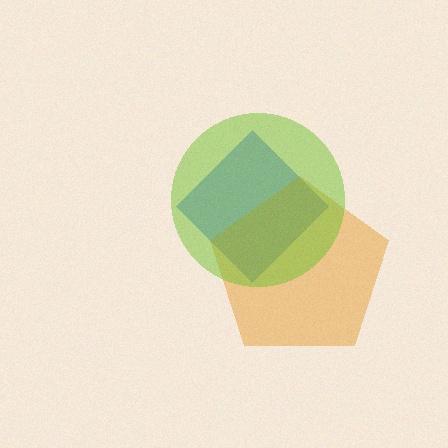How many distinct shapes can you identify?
There are 3 distinct shapes: a blue diamond, an orange pentagon, a lime circle.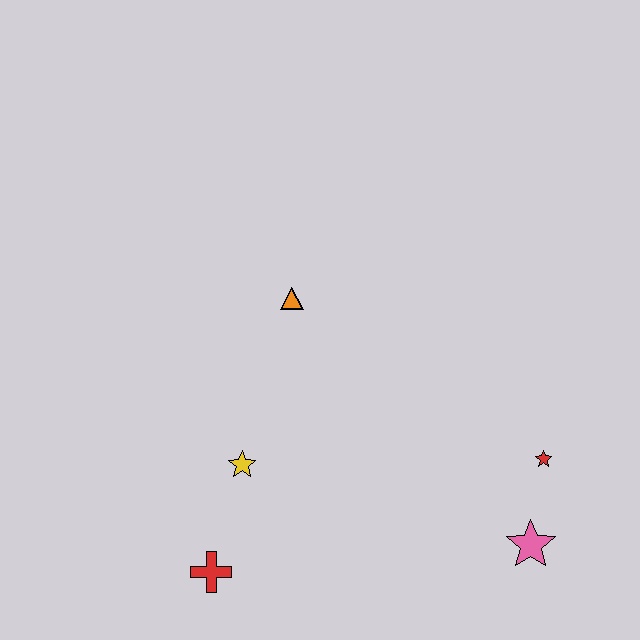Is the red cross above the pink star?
No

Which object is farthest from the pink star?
The orange triangle is farthest from the pink star.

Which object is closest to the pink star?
The red star is closest to the pink star.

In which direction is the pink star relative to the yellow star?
The pink star is to the right of the yellow star.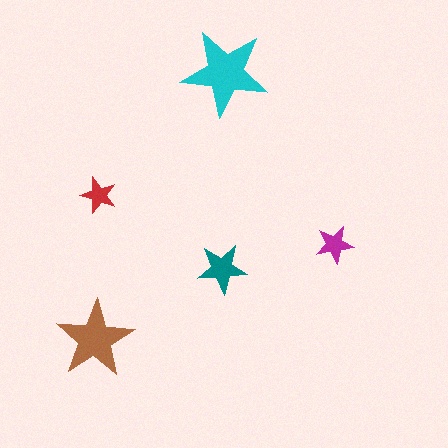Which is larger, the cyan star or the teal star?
The cyan one.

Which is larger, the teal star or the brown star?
The brown one.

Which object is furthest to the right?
The magenta star is rightmost.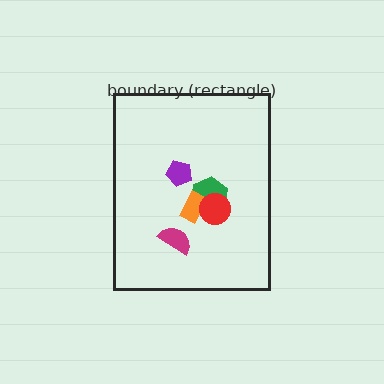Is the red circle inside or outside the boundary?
Inside.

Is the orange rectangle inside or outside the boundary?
Inside.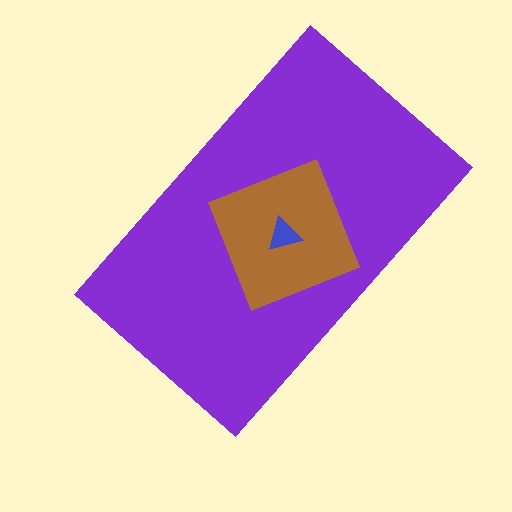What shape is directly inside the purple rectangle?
The brown diamond.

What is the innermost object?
The blue triangle.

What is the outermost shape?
The purple rectangle.